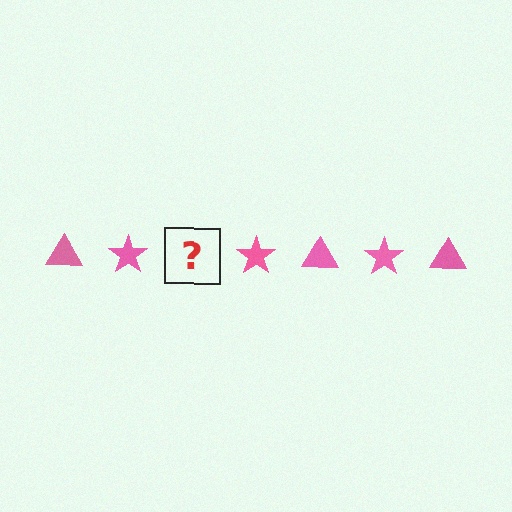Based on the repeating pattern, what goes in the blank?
The blank should be a pink triangle.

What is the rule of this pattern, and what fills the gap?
The rule is that the pattern cycles through triangle, star shapes in pink. The gap should be filled with a pink triangle.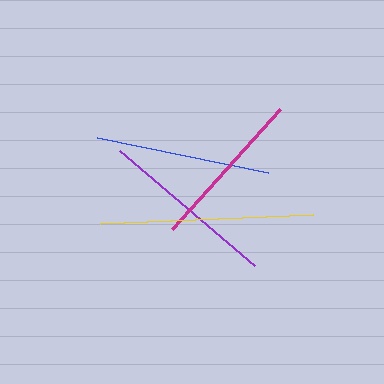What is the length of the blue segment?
The blue segment is approximately 174 pixels long.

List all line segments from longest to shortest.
From longest to shortest: yellow, purple, blue, magenta.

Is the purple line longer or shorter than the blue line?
The purple line is longer than the blue line.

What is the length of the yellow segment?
The yellow segment is approximately 213 pixels long.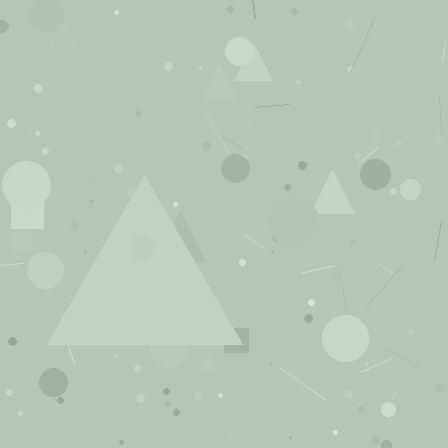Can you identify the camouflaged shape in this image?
The camouflaged shape is a triangle.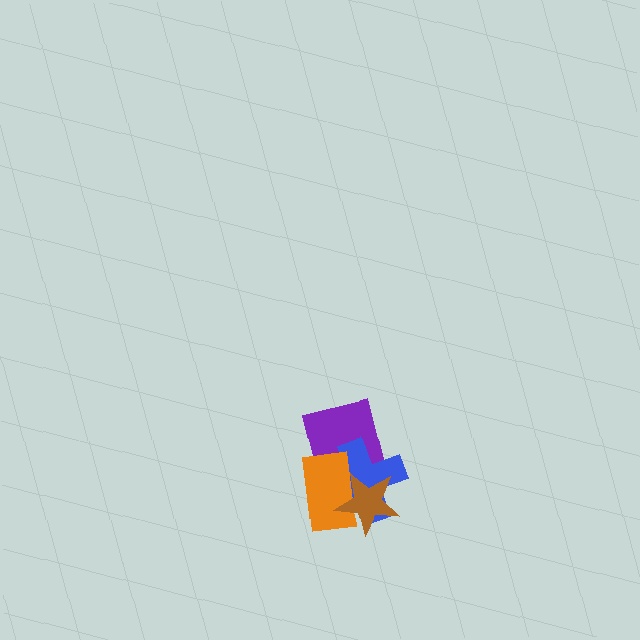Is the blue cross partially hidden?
Yes, it is partially covered by another shape.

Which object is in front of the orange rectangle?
The brown star is in front of the orange rectangle.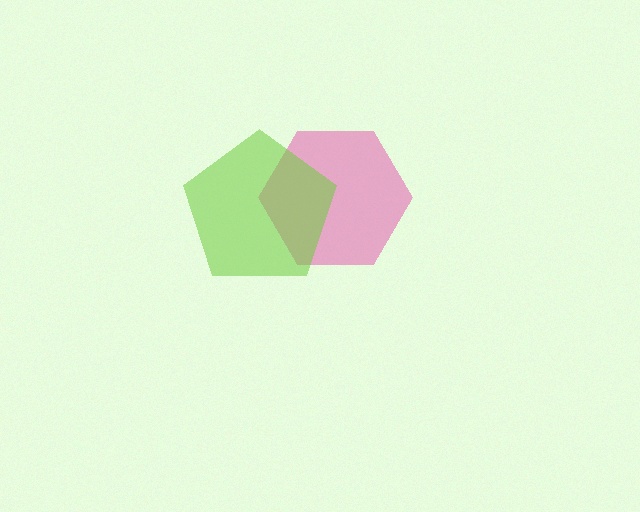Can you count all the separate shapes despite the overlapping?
Yes, there are 2 separate shapes.